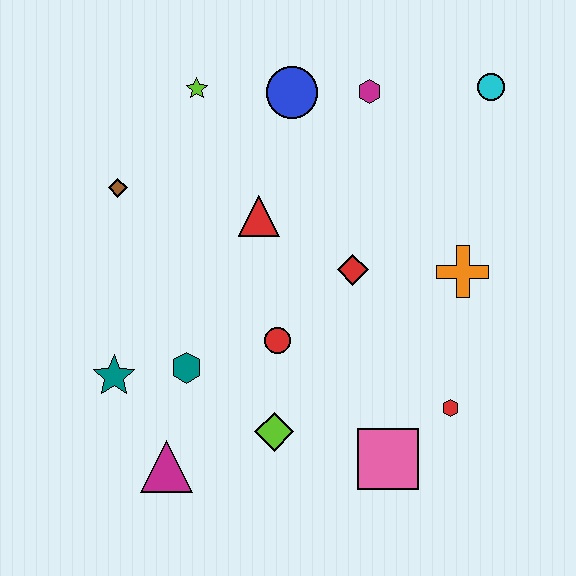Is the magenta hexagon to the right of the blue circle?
Yes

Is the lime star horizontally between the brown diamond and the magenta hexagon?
Yes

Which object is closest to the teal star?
The teal hexagon is closest to the teal star.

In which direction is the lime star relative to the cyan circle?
The lime star is to the left of the cyan circle.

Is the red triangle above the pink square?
Yes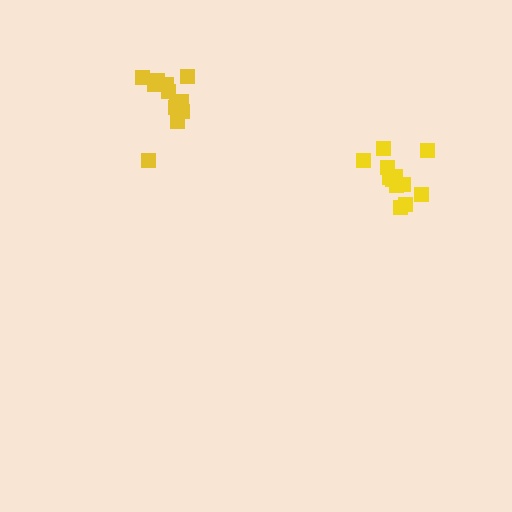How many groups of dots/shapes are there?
There are 2 groups.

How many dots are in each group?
Group 1: 13 dots, Group 2: 13 dots (26 total).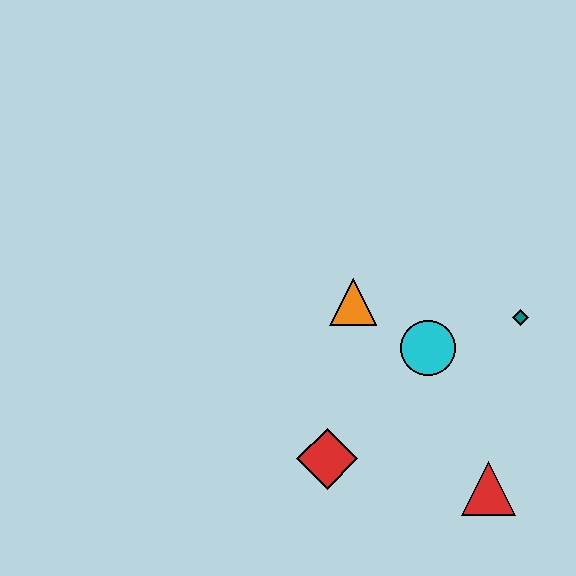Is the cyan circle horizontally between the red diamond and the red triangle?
Yes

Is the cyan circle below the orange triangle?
Yes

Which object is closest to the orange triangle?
The cyan circle is closest to the orange triangle.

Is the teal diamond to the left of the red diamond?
No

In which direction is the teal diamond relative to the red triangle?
The teal diamond is above the red triangle.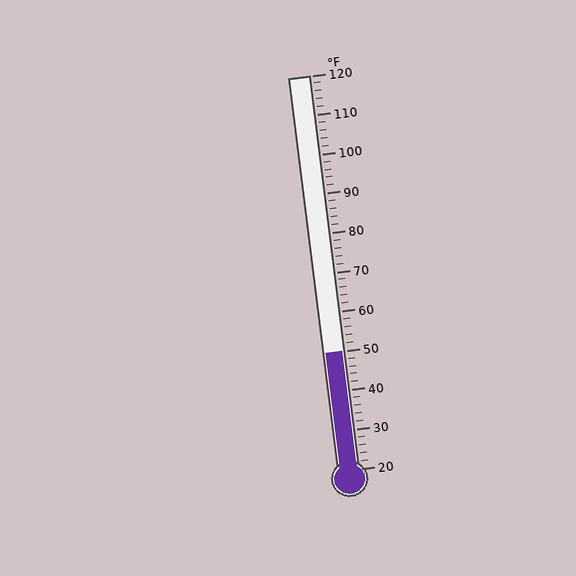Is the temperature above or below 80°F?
The temperature is below 80°F.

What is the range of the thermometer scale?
The thermometer scale ranges from 20°F to 120°F.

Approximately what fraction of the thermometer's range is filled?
The thermometer is filled to approximately 30% of its range.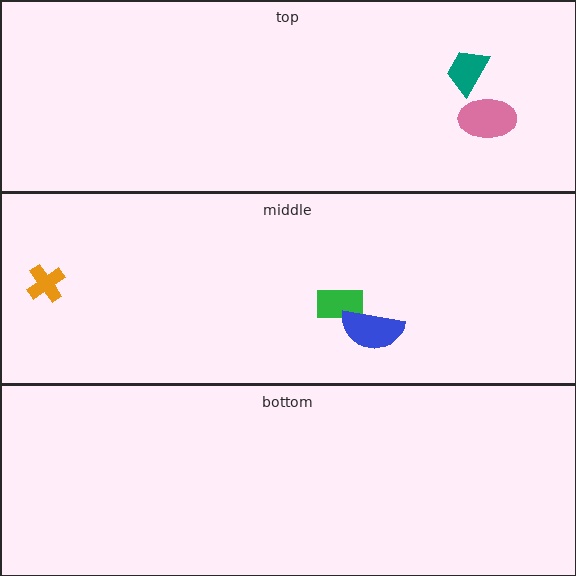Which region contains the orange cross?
The middle region.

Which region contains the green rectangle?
The middle region.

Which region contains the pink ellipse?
The top region.